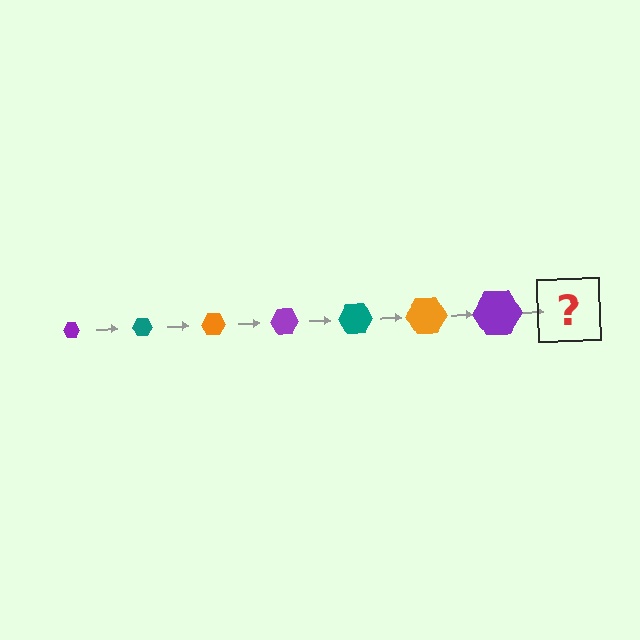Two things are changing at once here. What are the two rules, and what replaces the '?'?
The two rules are that the hexagon grows larger each step and the color cycles through purple, teal, and orange. The '?' should be a teal hexagon, larger than the previous one.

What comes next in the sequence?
The next element should be a teal hexagon, larger than the previous one.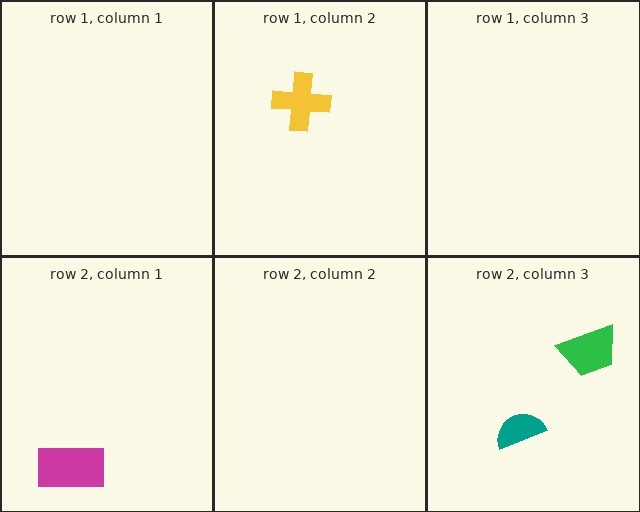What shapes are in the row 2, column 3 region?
The green trapezoid, the teal semicircle.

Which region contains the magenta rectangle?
The row 2, column 1 region.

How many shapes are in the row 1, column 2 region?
1.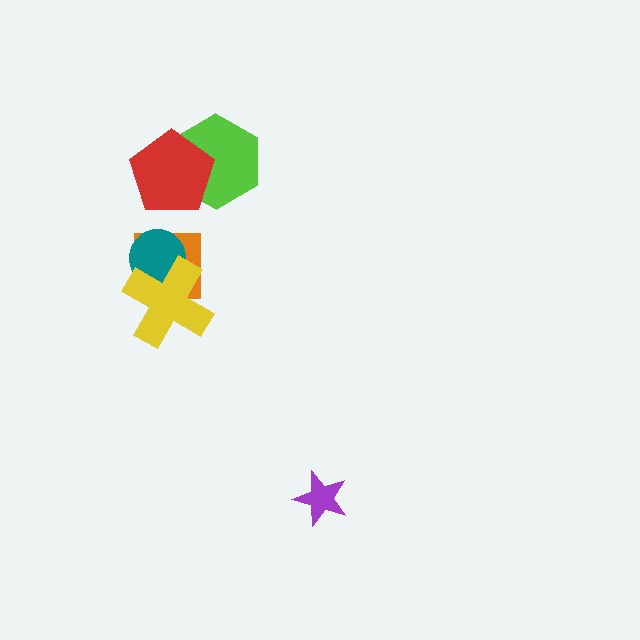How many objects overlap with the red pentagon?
1 object overlaps with the red pentagon.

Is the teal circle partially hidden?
Yes, it is partially covered by another shape.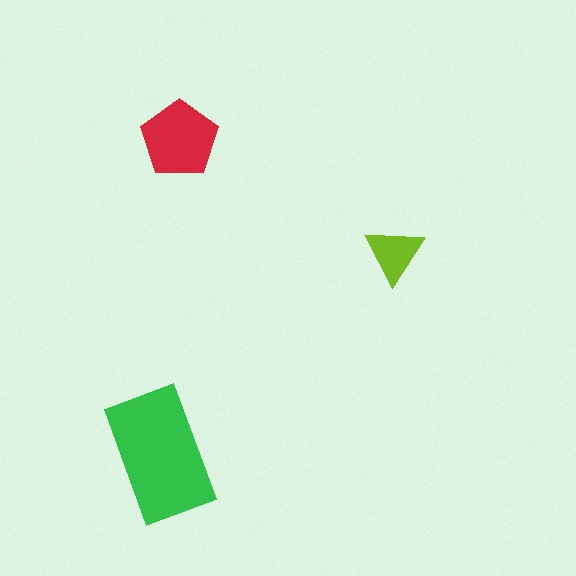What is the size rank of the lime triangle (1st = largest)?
3rd.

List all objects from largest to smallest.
The green rectangle, the red pentagon, the lime triangle.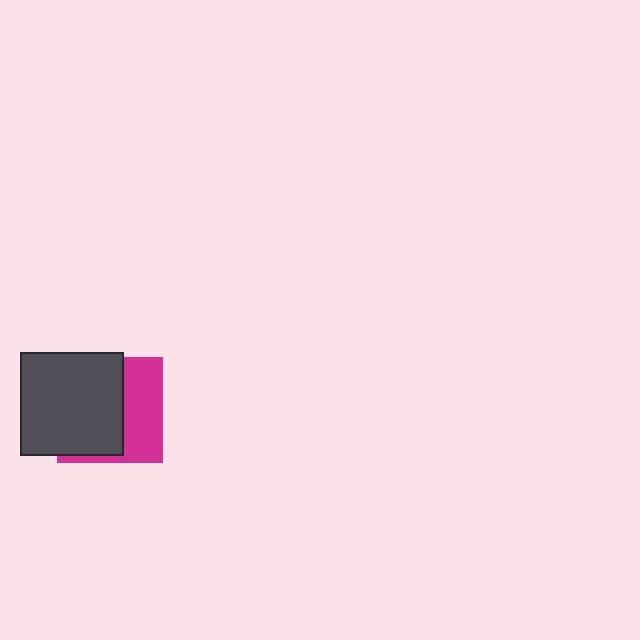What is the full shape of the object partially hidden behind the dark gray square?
The partially hidden object is a magenta square.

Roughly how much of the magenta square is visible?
A small part of it is visible (roughly 42%).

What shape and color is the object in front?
The object in front is a dark gray square.